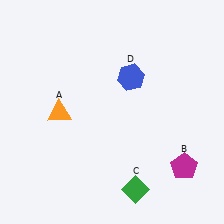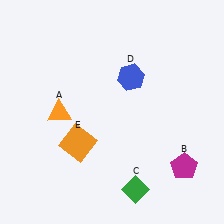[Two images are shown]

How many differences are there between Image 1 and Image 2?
There is 1 difference between the two images.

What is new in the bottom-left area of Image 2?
An orange square (E) was added in the bottom-left area of Image 2.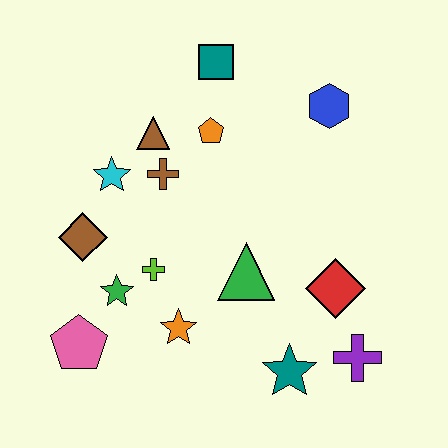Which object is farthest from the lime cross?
The blue hexagon is farthest from the lime cross.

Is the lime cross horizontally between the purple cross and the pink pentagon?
Yes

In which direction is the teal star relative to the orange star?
The teal star is to the right of the orange star.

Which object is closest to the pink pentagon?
The green star is closest to the pink pentagon.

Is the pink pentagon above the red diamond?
No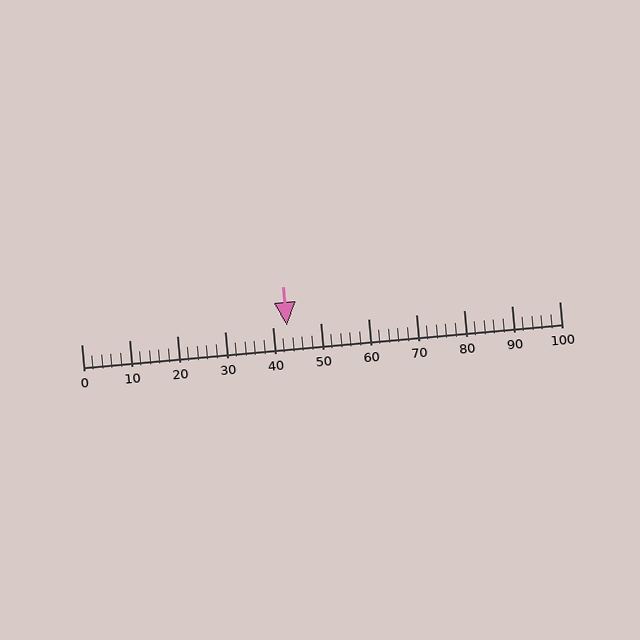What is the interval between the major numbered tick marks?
The major tick marks are spaced 10 units apart.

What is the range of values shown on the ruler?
The ruler shows values from 0 to 100.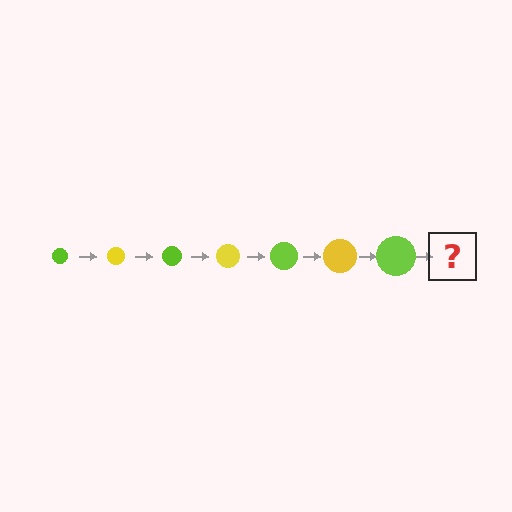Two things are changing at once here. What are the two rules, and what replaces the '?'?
The two rules are that the circle grows larger each step and the color cycles through lime and yellow. The '?' should be a yellow circle, larger than the previous one.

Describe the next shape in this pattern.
It should be a yellow circle, larger than the previous one.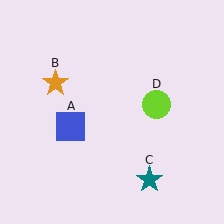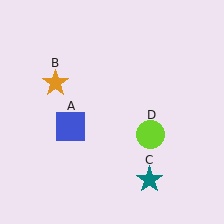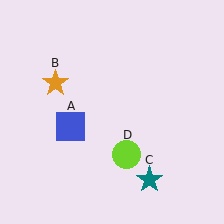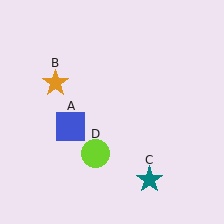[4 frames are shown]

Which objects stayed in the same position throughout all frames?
Blue square (object A) and orange star (object B) and teal star (object C) remained stationary.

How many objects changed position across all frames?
1 object changed position: lime circle (object D).